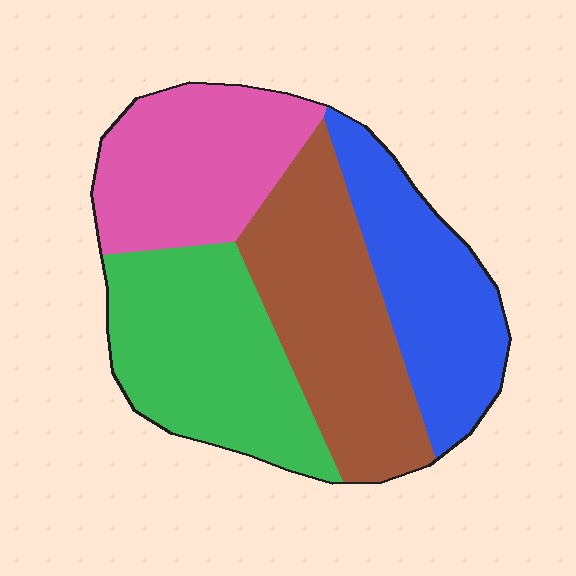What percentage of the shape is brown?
Brown covers about 30% of the shape.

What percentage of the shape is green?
Green covers about 25% of the shape.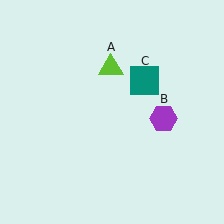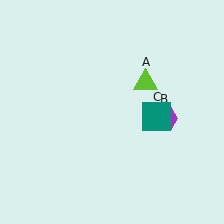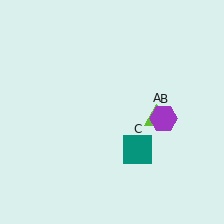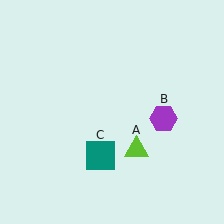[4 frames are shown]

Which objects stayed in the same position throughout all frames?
Purple hexagon (object B) remained stationary.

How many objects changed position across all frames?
2 objects changed position: lime triangle (object A), teal square (object C).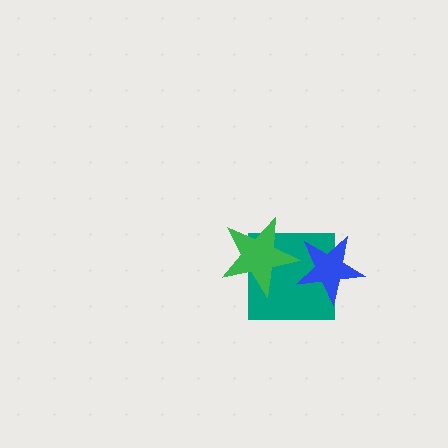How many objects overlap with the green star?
1 object overlaps with the green star.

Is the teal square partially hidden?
Yes, it is partially covered by another shape.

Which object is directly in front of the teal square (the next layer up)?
The blue star is directly in front of the teal square.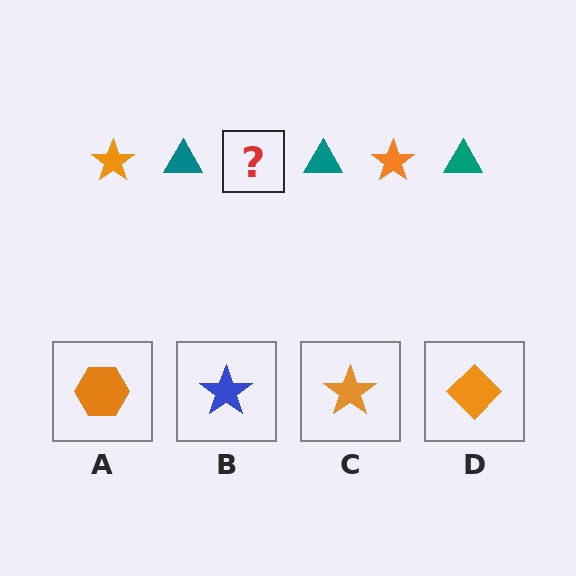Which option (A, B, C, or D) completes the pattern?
C.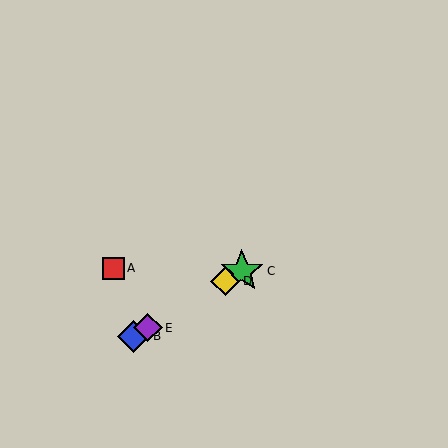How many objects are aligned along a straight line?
4 objects (B, C, D, E) are aligned along a straight line.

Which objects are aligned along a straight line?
Objects B, C, D, E are aligned along a straight line.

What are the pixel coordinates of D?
Object D is at (225, 281).